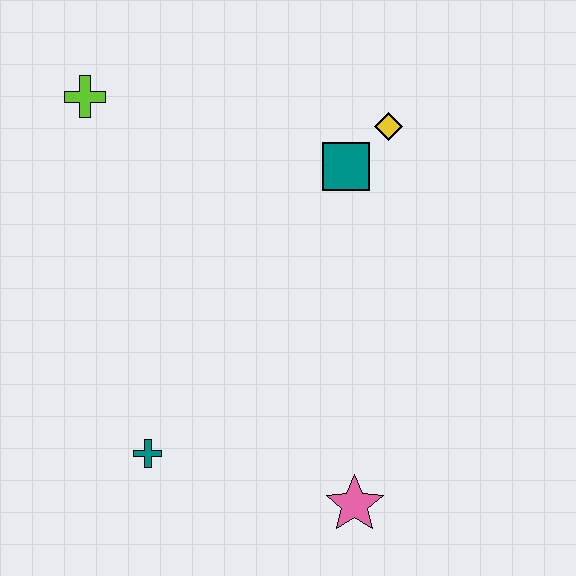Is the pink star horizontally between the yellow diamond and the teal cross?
Yes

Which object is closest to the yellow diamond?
The teal square is closest to the yellow diamond.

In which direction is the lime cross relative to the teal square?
The lime cross is to the left of the teal square.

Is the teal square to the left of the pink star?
Yes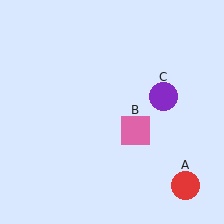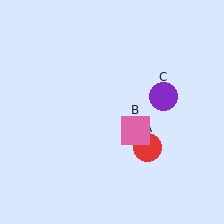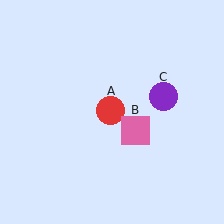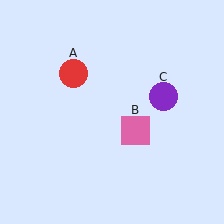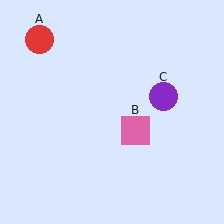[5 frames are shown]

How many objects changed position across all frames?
1 object changed position: red circle (object A).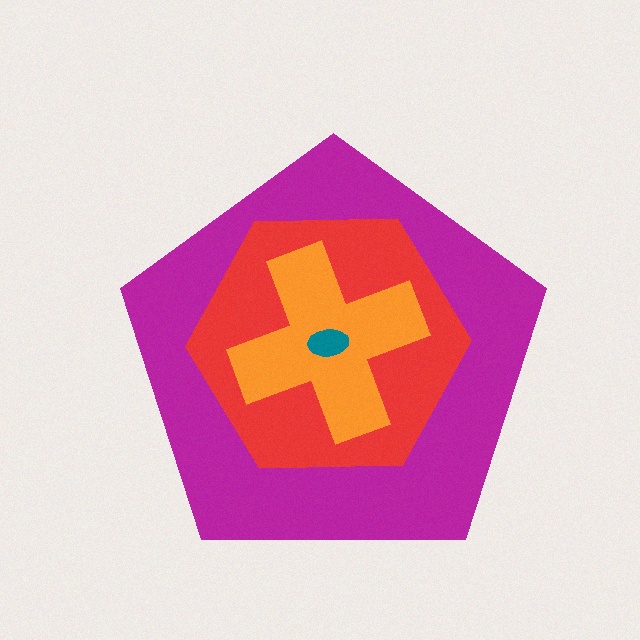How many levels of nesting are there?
4.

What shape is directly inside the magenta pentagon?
The red hexagon.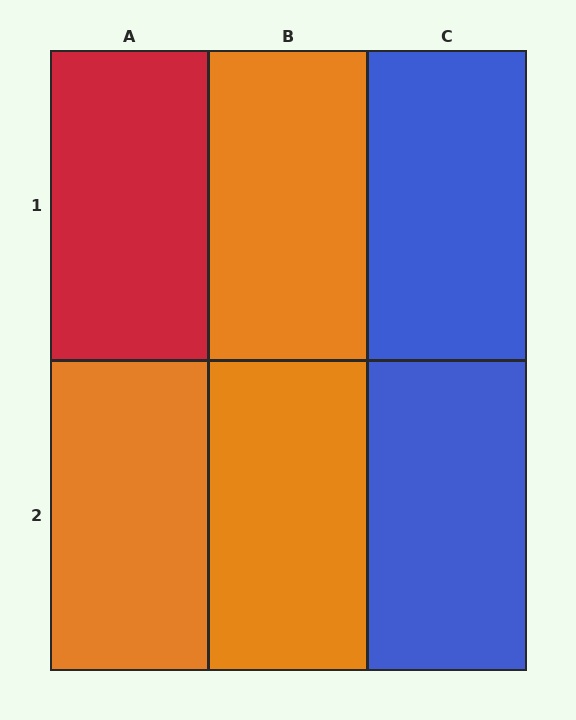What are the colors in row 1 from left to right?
Red, orange, blue.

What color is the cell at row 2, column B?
Orange.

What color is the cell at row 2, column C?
Blue.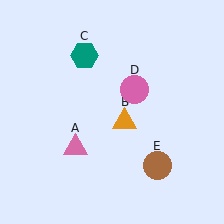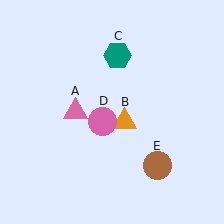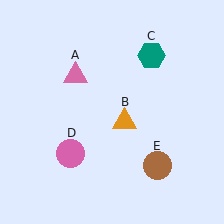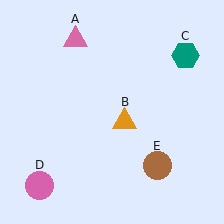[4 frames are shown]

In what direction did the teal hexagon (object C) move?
The teal hexagon (object C) moved right.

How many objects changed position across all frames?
3 objects changed position: pink triangle (object A), teal hexagon (object C), pink circle (object D).